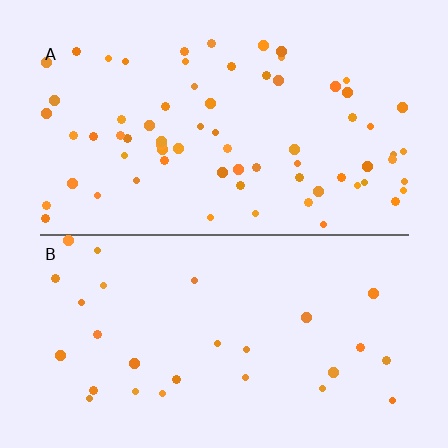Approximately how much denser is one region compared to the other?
Approximately 2.4× — region A over region B.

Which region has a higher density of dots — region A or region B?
A (the top).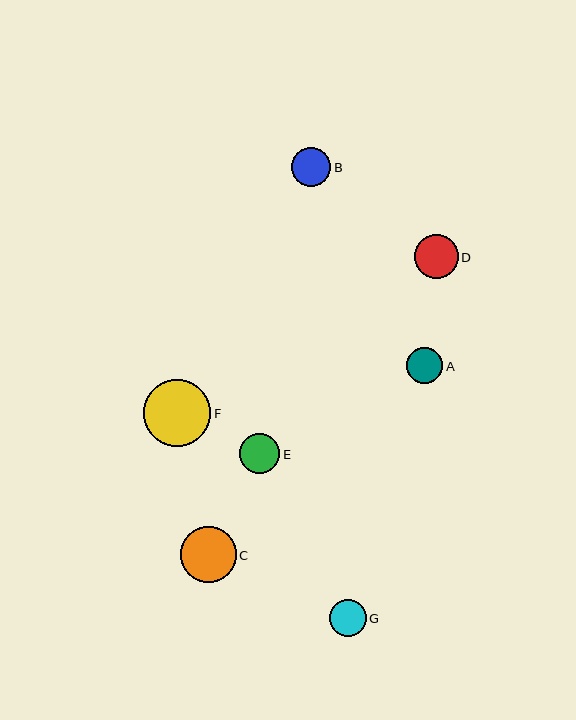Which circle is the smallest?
Circle A is the smallest with a size of approximately 36 pixels.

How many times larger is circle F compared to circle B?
Circle F is approximately 1.7 times the size of circle B.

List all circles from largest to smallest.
From largest to smallest: F, C, D, E, B, G, A.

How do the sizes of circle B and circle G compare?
Circle B and circle G are approximately the same size.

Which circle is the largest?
Circle F is the largest with a size of approximately 67 pixels.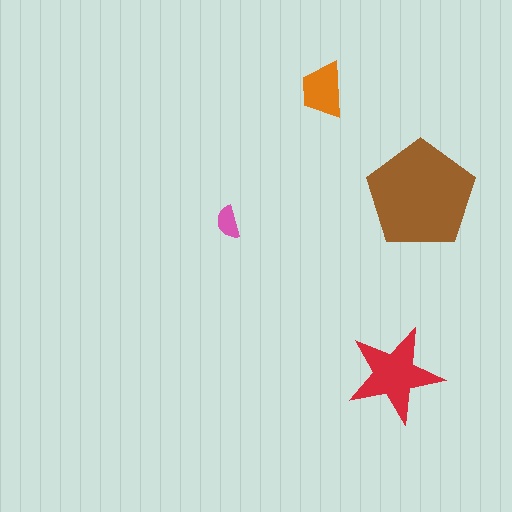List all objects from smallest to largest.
The pink semicircle, the orange trapezoid, the red star, the brown pentagon.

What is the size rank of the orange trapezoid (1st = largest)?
3rd.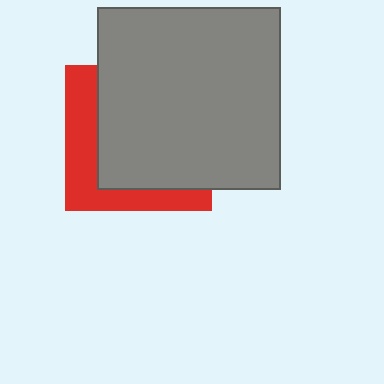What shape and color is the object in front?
The object in front is a gray square.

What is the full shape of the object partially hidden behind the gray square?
The partially hidden object is a red square.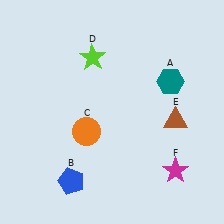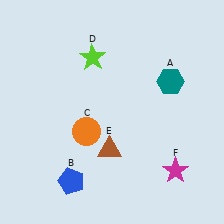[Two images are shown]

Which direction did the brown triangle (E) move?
The brown triangle (E) moved left.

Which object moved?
The brown triangle (E) moved left.